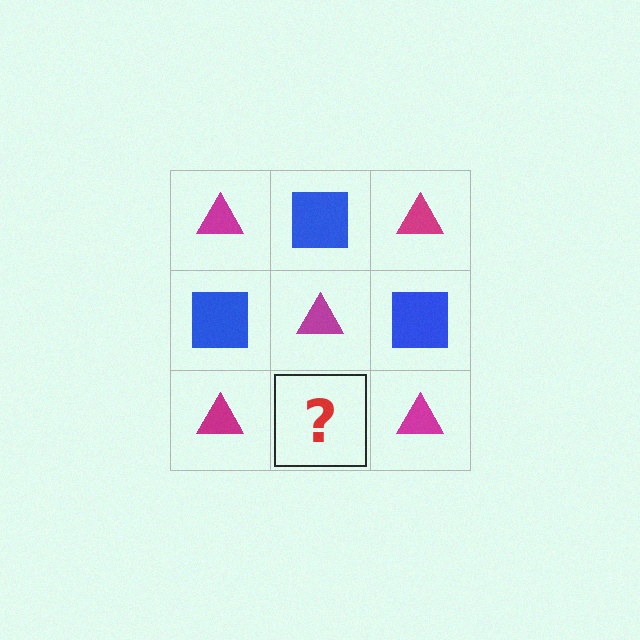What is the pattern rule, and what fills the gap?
The rule is that it alternates magenta triangle and blue square in a checkerboard pattern. The gap should be filled with a blue square.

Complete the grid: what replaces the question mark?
The question mark should be replaced with a blue square.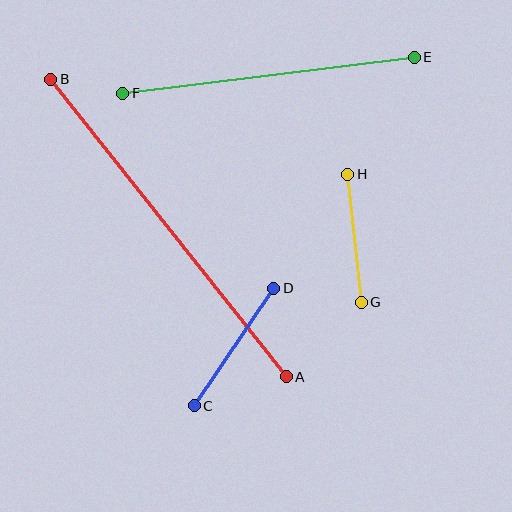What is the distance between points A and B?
The distance is approximately 379 pixels.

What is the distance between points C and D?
The distance is approximately 141 pixels.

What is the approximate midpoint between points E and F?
The midpoint is at approximately (268, 75) pixels.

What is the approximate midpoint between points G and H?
The midpoint is at approximately (354, 238) pixels.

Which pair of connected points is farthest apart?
Points A and B are farthest apart.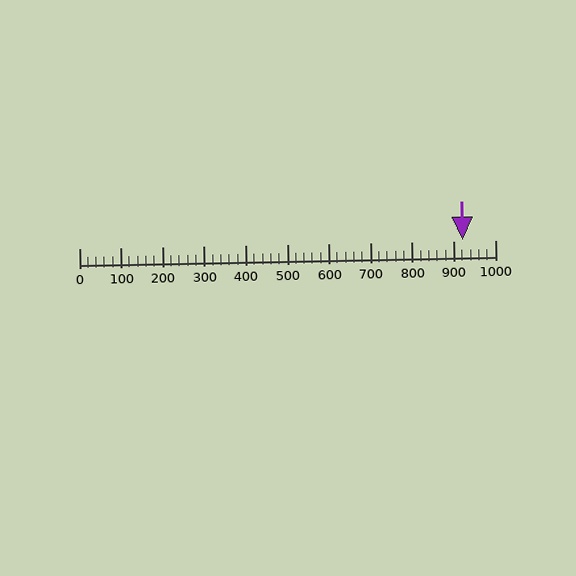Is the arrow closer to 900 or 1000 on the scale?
The arrow is closer to 900.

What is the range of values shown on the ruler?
The ruler shows values from 0 to 1000.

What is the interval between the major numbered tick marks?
The major tick marks are spaced 100 units apart.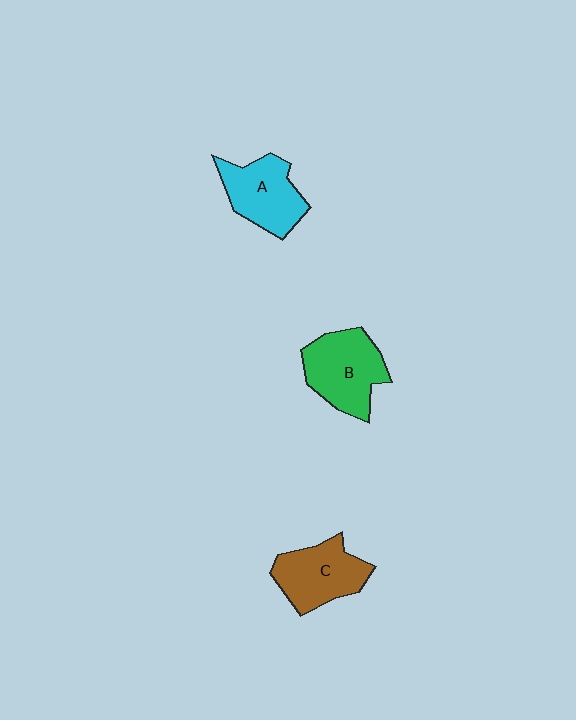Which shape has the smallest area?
Shape A (cyan).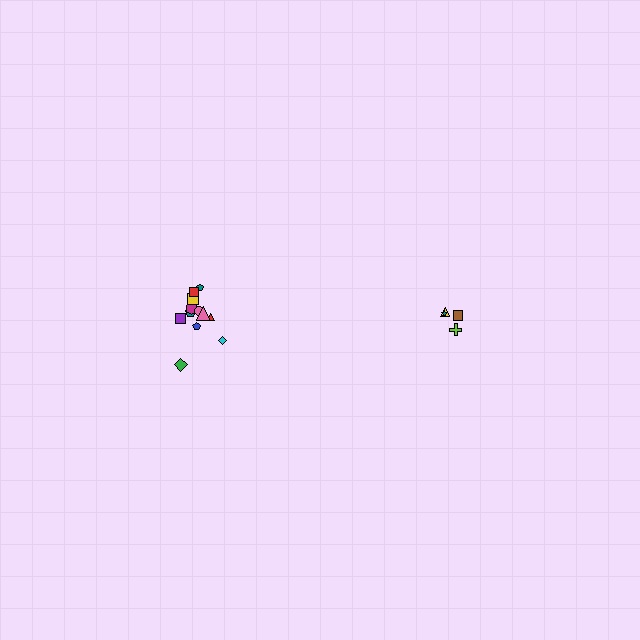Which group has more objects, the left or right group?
The left group.